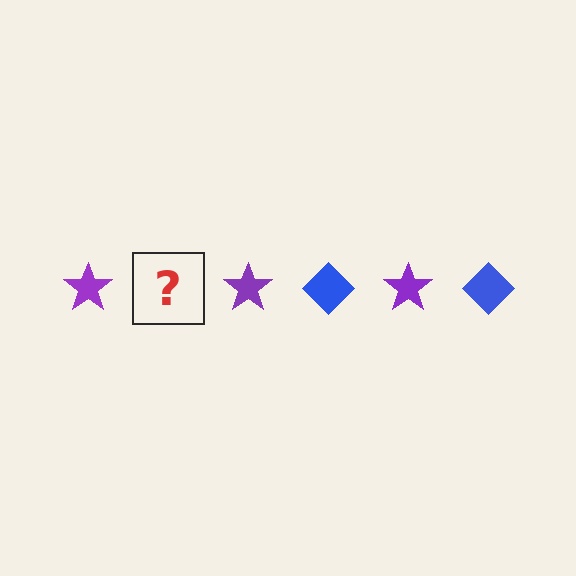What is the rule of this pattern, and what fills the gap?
The rule is that the pattern alternates between purple star and blue diamond. The gap should be filled with a blue diamond.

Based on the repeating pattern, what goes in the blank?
The blank should be a blue diamond.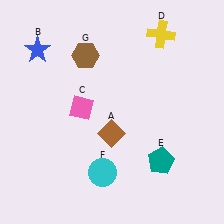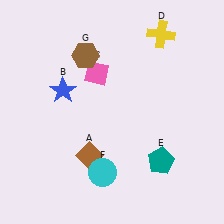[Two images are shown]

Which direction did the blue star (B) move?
The blue star (B) moved down.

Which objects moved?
The objects that moved are: the brown diamond (A), the blue star (B), the pink diamond (C).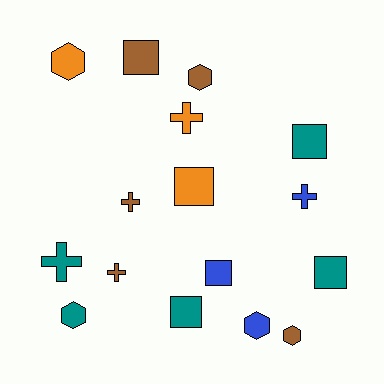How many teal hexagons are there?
There is 1 teal hexagon.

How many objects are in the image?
There are 16 objects.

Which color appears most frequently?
Teal, with 5 objects.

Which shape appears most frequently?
Square, with 6 objects.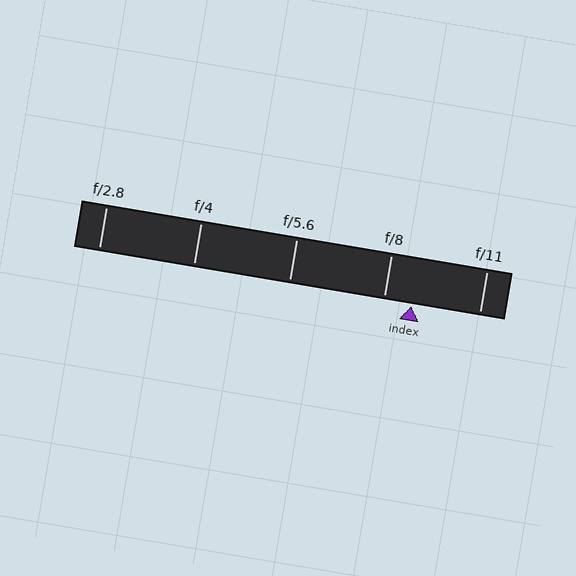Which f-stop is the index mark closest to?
The index mark is closest to f/8.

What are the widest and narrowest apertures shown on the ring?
The widest aperture shown is f/2.8 and the narrowest is f/11.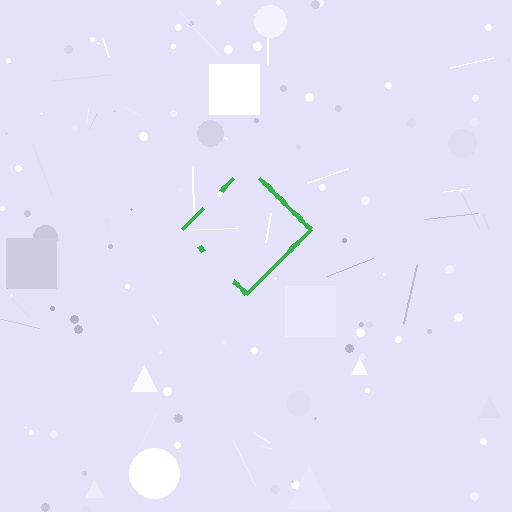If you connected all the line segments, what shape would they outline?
They would outline a diamond.